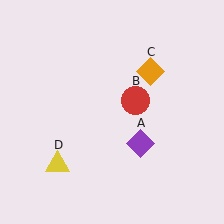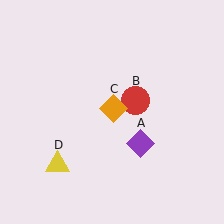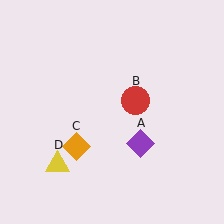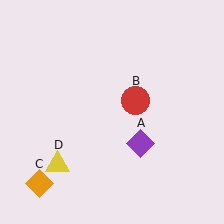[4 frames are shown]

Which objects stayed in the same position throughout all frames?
Purple diamond (object A) and red circle (object B) and yellow triangle (object D) remained stationary.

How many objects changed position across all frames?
1 object changed position: orange diamond (object C).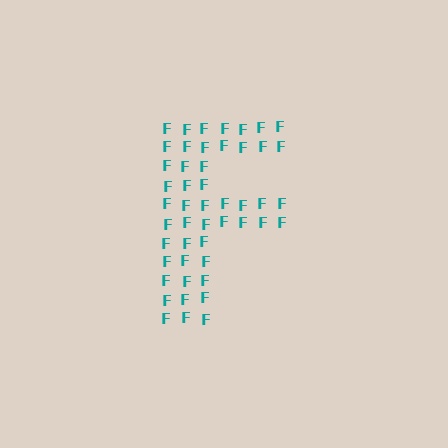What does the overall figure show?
The overall figure shows the letter F.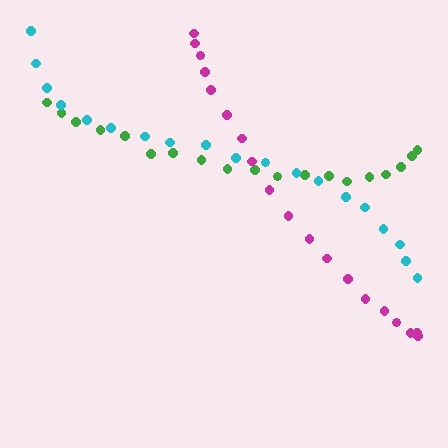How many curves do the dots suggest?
There are 3 distinct paths.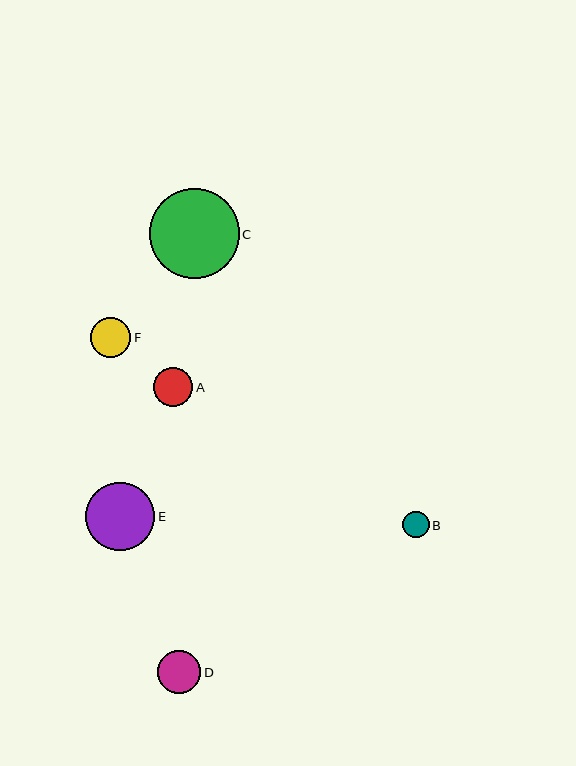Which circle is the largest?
Circle C is the largest with a size of approximately 90 pixels.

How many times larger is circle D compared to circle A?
Circle D is approximately 1.1 times the size of circle A.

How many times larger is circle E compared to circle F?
Circle E is approximately 1.7 times the size of circle F.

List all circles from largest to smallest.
From largest to smallest: C, E, D, F, A, B.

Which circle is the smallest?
Circle B is the smallest with a size of approximately 26 pixels.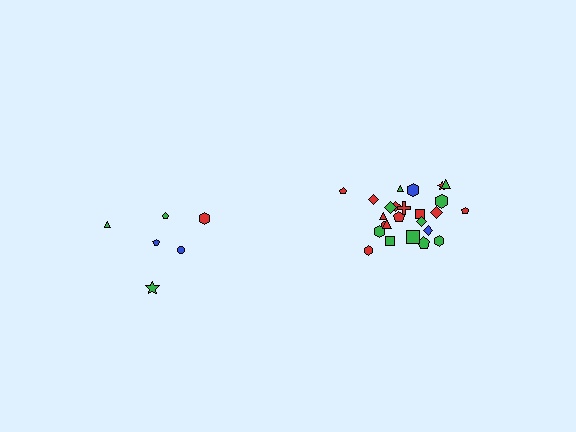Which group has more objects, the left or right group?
The right group.